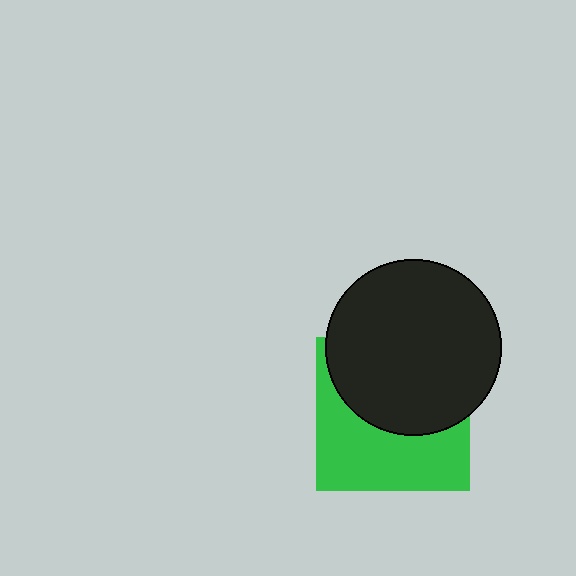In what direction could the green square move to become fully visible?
The green square could move down. That would shift it out from behind the black circle entirely.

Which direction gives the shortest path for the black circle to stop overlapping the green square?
Moving up gives the shortest separation.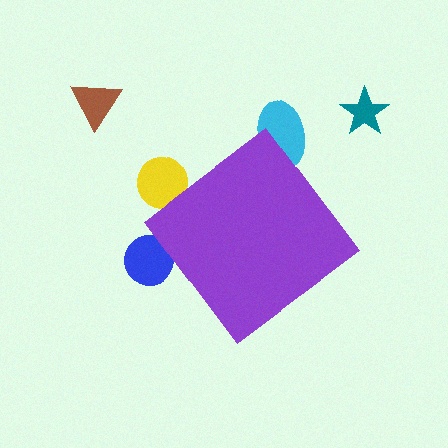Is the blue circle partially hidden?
Yes, the blue circle is partially hidden behind the purple diamond.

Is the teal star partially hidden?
No, the teal star is fully visible.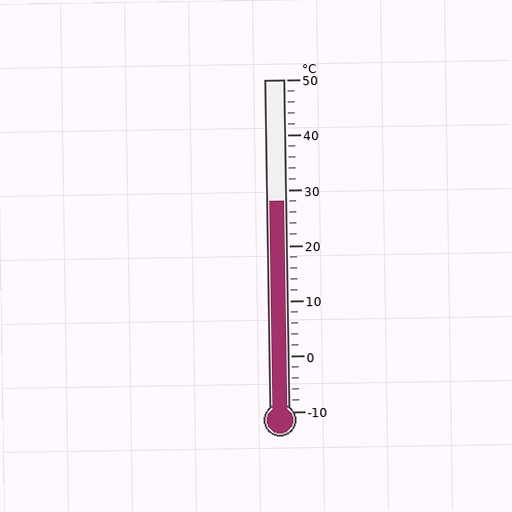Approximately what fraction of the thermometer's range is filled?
The thermometer is filled to approximately 65% of its range.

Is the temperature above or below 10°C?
The temperature is above 10°C.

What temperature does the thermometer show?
The thermometer shows approximately 28°C.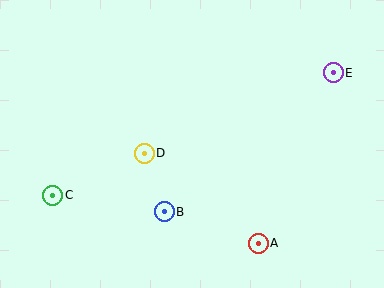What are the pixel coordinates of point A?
Point A is at (258, 244).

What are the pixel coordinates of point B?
Point B is at (164, 212).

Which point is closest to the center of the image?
Point D at (144, 153) is closest to the center.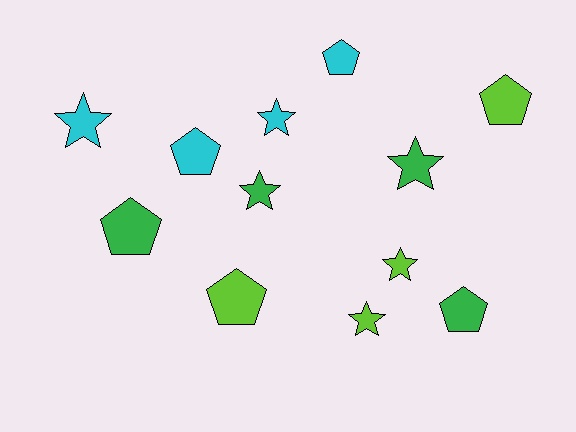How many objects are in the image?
There are 12 objects.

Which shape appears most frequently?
Star, with 6 objects.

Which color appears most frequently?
Lime, with 4 objects.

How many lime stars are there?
There are 2 lime stars.